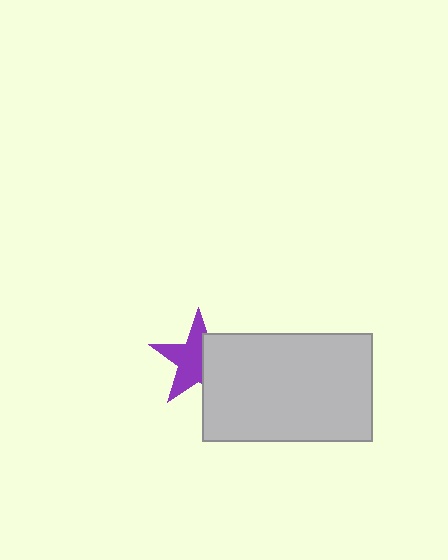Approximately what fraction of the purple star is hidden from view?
Roughly 42% of the purple star is hidden behind the light gray rectangle.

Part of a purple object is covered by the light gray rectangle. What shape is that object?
It is a star.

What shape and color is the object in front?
The object in front is a light gray rectangle.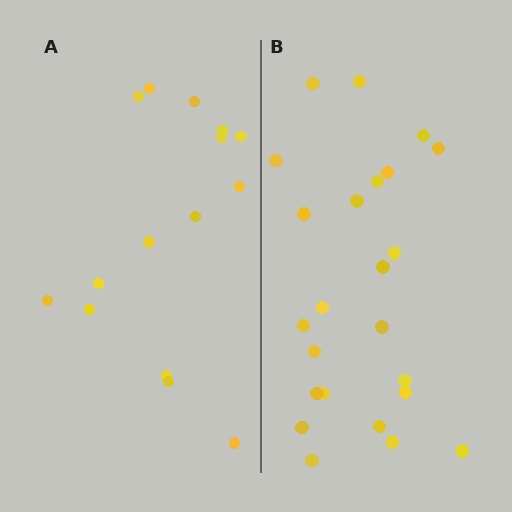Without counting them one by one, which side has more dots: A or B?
Region B (the right region) has more dots.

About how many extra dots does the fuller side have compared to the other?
Region B has roughly 8 or so more dots than region A.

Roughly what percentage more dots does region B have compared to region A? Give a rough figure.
About 60% more.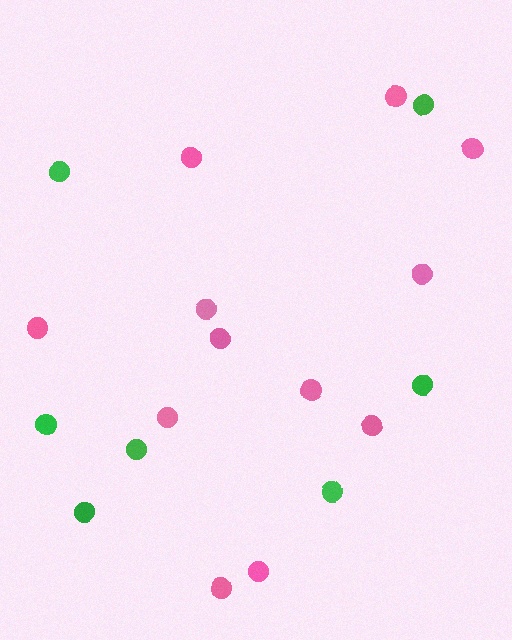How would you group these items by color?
There are 2 groups: one group of pink circles (12) and one group of green circles (7).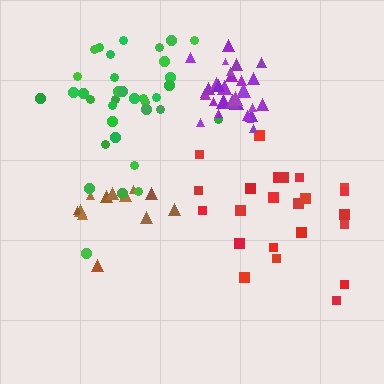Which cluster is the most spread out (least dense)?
Red.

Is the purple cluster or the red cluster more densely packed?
Purple.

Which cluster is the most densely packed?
Purple.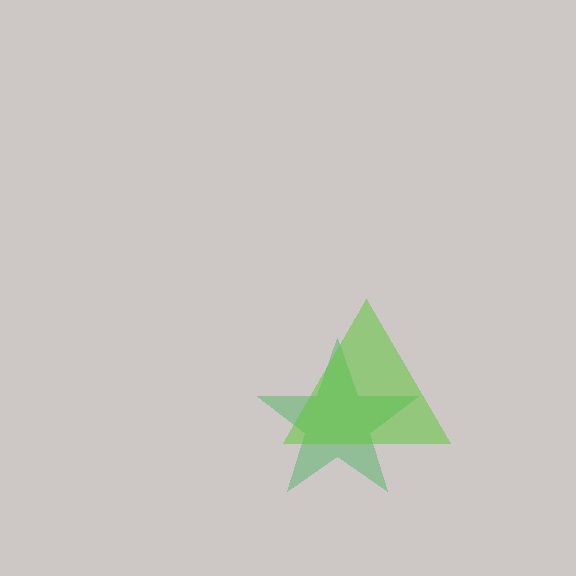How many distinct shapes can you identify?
There are 2 distinct shapes: a green star, a lime triangle.